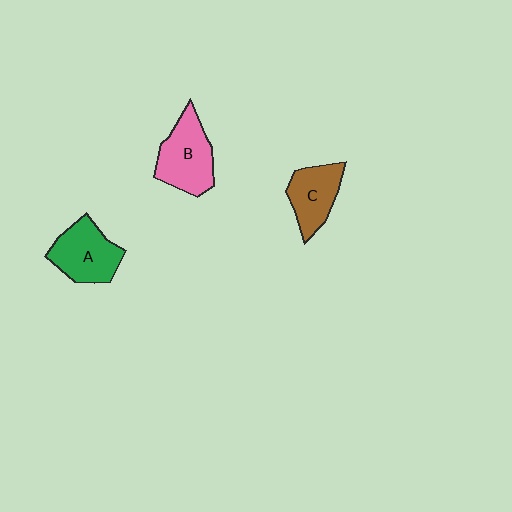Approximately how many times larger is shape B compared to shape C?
Approximately 1.3 times.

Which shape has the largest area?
Shape B (pink).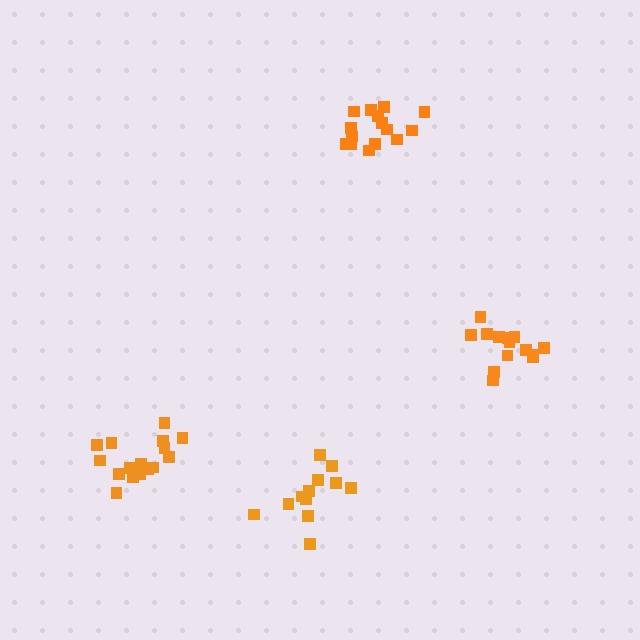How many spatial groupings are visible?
There are 4 spatial groupings.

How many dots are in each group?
Group 1: 12 dots, Group 2: 15 dots, Group 3: 16 dots, Group 4: 14 dots (57 total).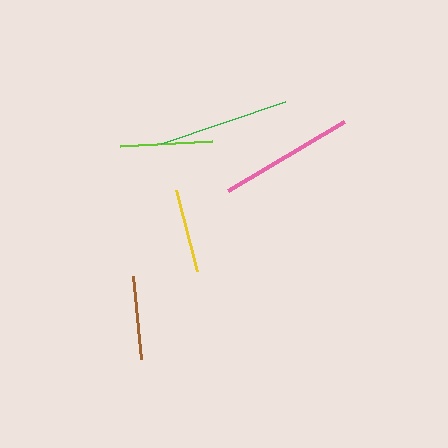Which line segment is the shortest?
The yellow line is the shortest at approximately 84 pixels.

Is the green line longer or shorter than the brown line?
The green line is longer than the brown line.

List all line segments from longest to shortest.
From longest to shortest: pink, green, lime, brown, yellow.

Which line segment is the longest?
The pink line is the longest at approximately 135 pixels.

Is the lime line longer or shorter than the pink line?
The pink line is longer than the lime line.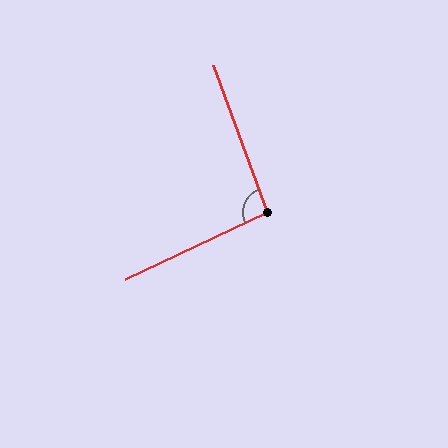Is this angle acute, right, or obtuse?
It is obtuse.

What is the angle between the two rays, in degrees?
Approximately 95 degrees.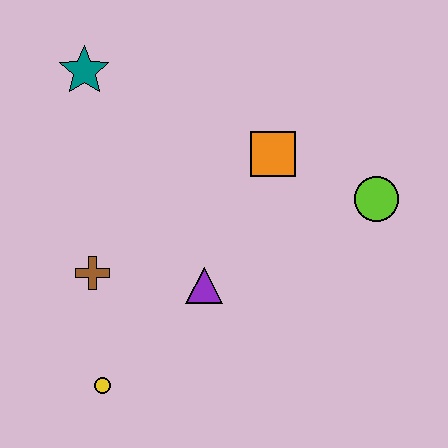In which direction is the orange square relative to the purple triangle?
The orange square is above the purple triangle.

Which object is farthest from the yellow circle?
The lime circle is farthest from the yellow circle.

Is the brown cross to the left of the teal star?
No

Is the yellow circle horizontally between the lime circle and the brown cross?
Yes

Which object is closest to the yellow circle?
The brown cross is closest to the yellow circle.